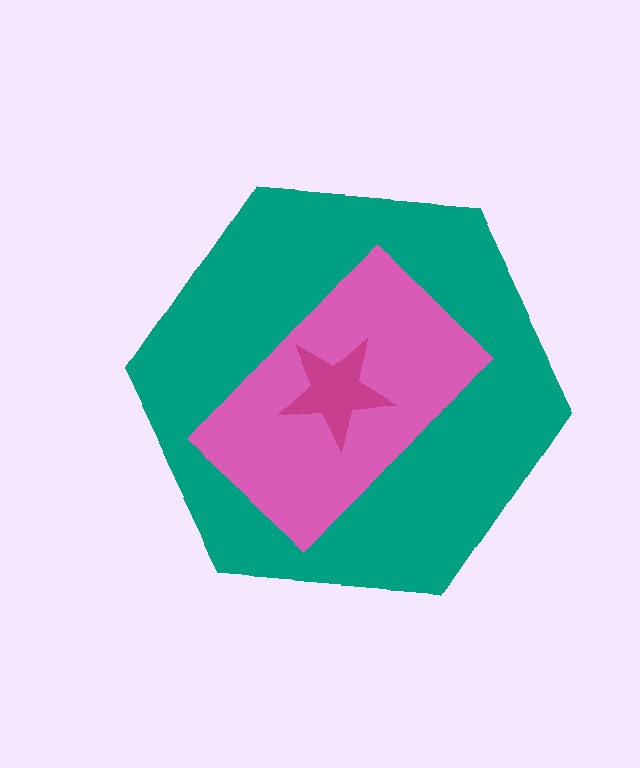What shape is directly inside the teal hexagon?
The pink rectangle.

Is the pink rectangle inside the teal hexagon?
Yes.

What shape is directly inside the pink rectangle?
The magenta star.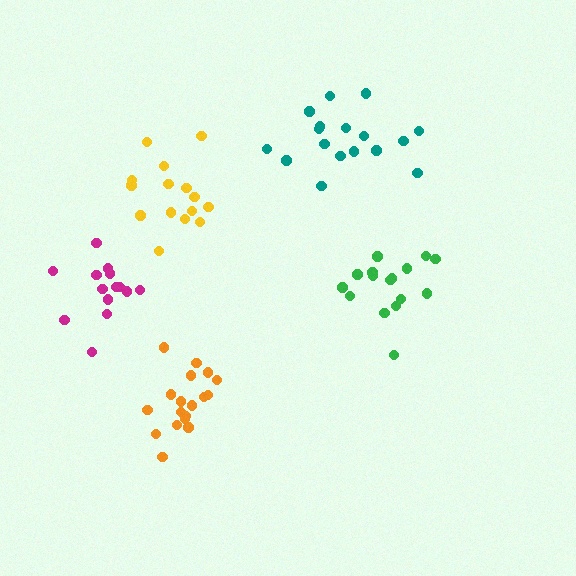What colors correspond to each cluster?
The clusters are colored: yellow, orange, teal, green, magenta.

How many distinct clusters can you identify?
There are 5 distinct clusters.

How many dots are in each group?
Group 1: 15 dots, Group 2: 19 dots, Group 3: 17 dots, Group 4: 16 dots, Group 5: 14 dots (81 total).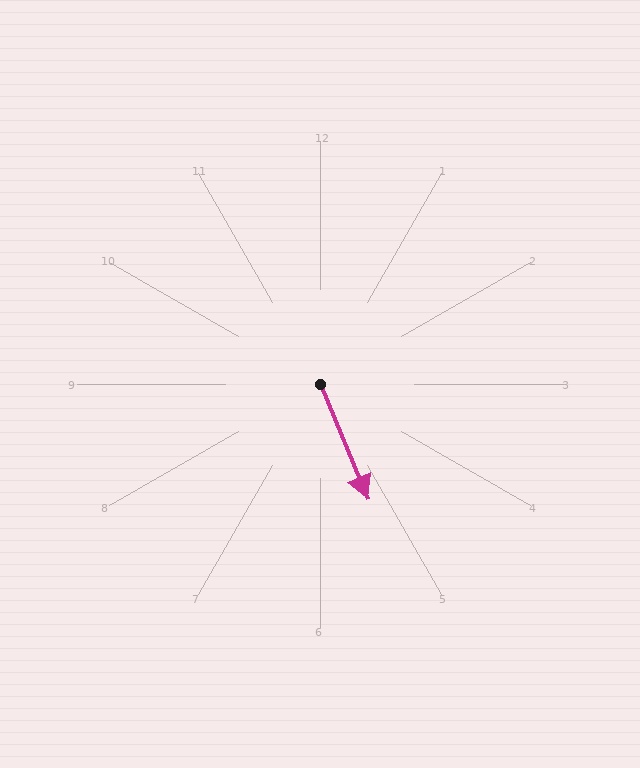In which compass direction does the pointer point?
South.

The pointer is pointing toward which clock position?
Roughly 5 o'clock.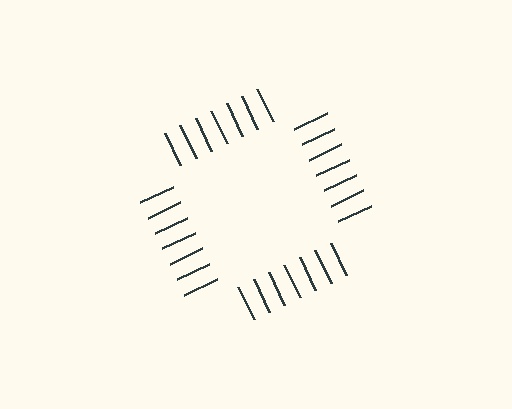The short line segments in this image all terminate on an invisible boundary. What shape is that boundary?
An illusory square — the line segments terminate on its edges but no continuous stroke is drawn.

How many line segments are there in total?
28 — 7 along each of the 4 edges.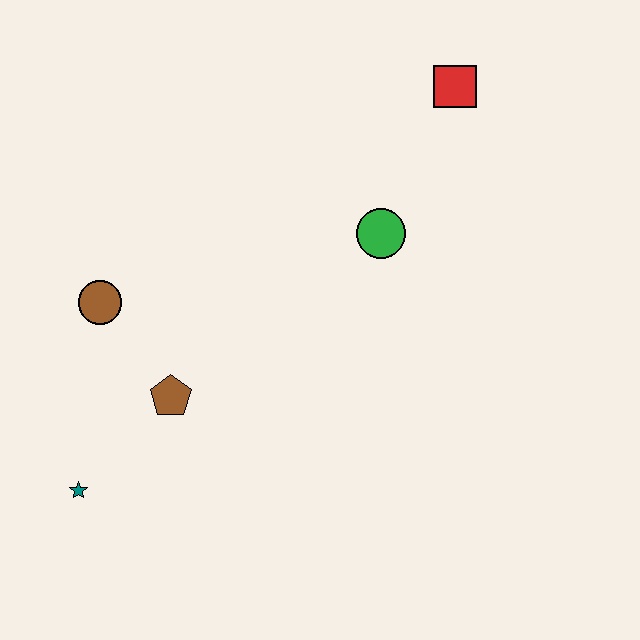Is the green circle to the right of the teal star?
Yes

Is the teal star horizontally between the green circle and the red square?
No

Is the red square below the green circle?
No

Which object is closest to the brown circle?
The brown pentagon is closest to the brown circle.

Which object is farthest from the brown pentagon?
The red square is farthest from the brown pentagon.